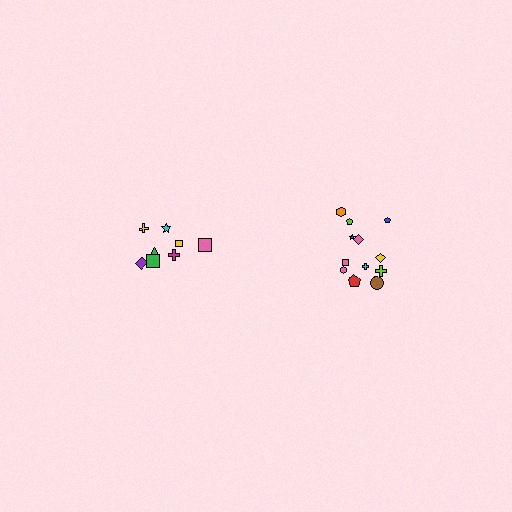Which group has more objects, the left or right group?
The right group.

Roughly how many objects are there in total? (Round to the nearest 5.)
Roughly 20 objects in total.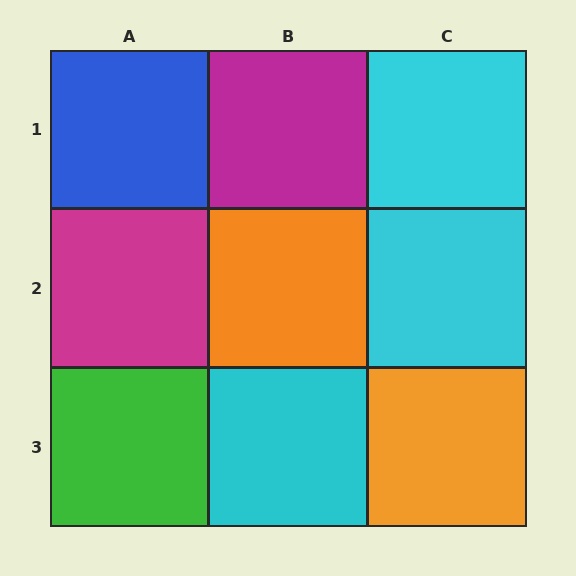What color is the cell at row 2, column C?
Cyan.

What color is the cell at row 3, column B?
Cyan.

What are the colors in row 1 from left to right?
Blue, magenta, cyan.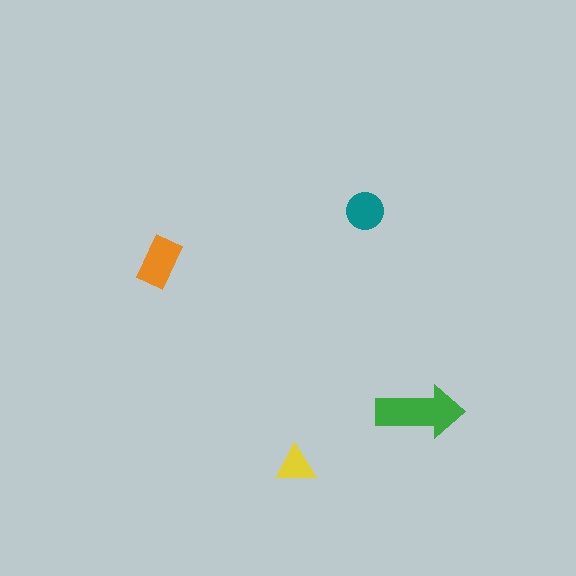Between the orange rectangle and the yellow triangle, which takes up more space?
The orange rectangle.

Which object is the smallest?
The yellow triangle.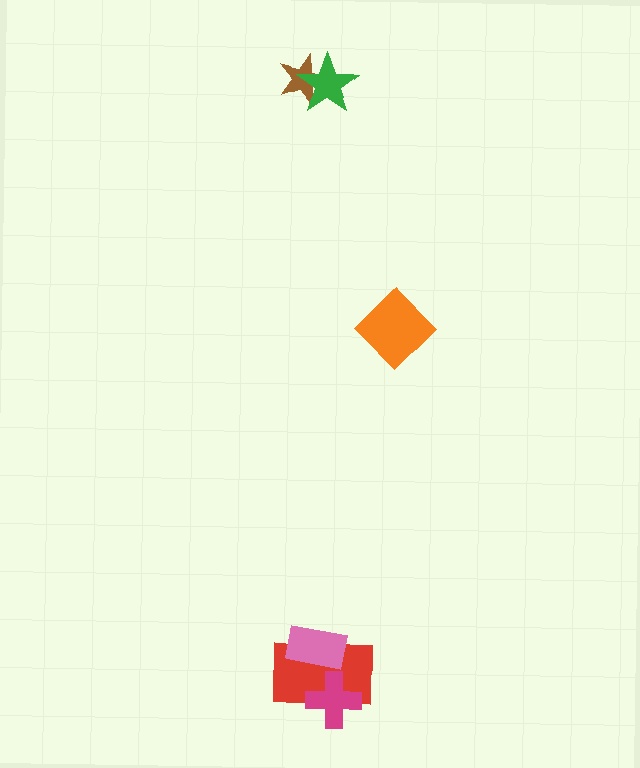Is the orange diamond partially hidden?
No, no other shape covers it.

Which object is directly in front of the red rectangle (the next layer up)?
The magenta cross is directly in front of the red rectangle.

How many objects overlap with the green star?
1 object overlaps with the green star.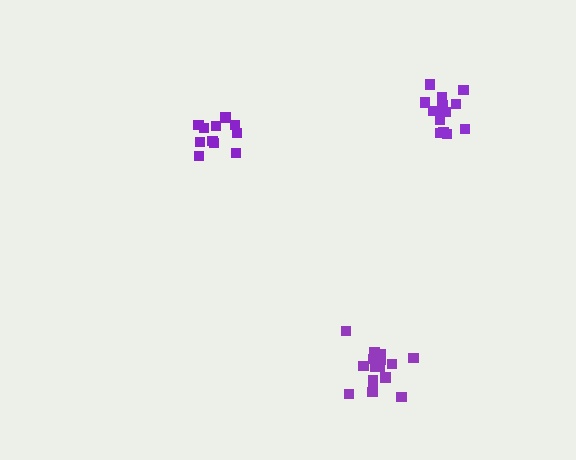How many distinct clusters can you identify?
There are 3 distinct clusters.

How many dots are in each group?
Group 1: 14 dots, Group 2: 11 dots, Group 3: 16 dots (41 total).